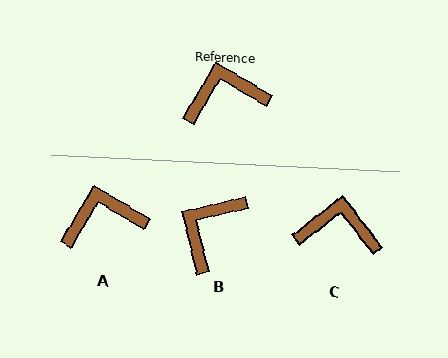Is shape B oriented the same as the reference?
No, it is off by about 44 degrees.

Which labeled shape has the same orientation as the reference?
A.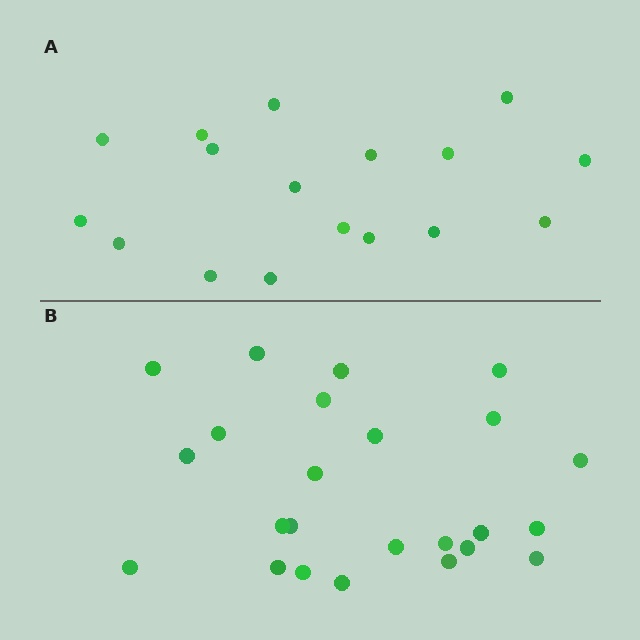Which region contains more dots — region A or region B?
Region B (the bottom region) has more dots.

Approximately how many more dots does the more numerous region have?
Region B has roughly 8 or so more dots than region A.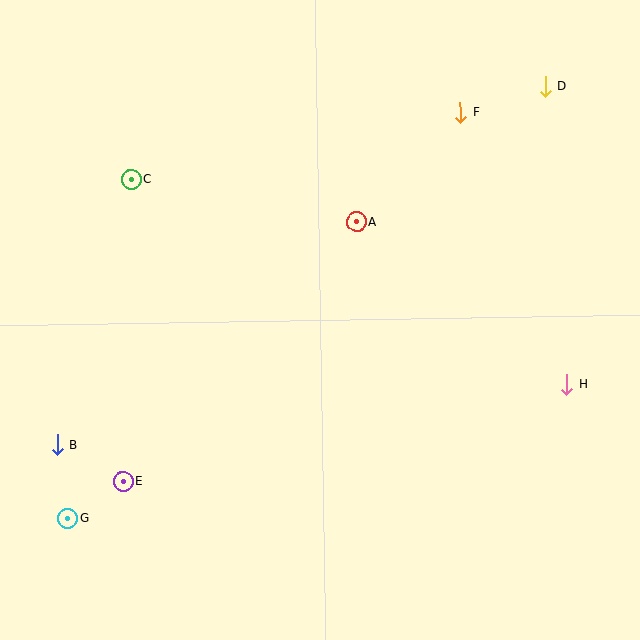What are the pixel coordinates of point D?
Point D is at (545, 87).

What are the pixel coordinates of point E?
Point E is at (123, 482).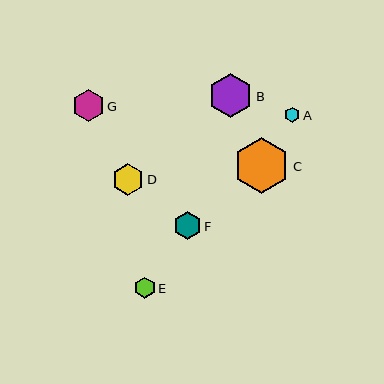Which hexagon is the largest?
Hexagon C is the largest with a size of approximately 56 pixels.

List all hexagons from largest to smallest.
From largest to smallest: C, B, G, D, F, E, A.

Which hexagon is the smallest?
Hexagon A is the smallest with a size of approximately 15 pixels.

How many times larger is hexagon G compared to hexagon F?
Hexagon G is approximately 1.1 times the size of hexagon F.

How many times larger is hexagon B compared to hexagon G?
Hexagon B is approximately 1.4 times the size of hexagon G.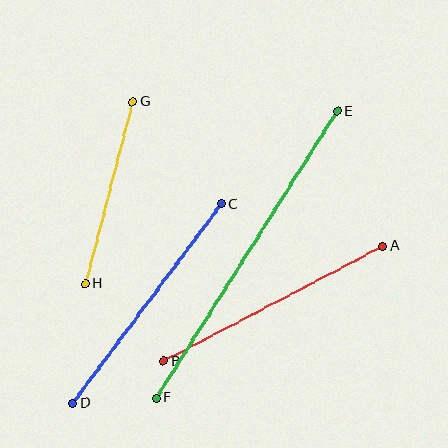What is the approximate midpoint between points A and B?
The midpoint is at approximately (273, 303) pixels.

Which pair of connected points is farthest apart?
Points E and F are farthest apart.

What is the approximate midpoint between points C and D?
The midpoint is at approximately (147, 303) pixels.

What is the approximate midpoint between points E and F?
The midpoint is at approximately (246, 255) pixels.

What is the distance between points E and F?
The distance is approximately 340 pixels.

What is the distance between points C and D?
The distance is approximately 249 pixels.